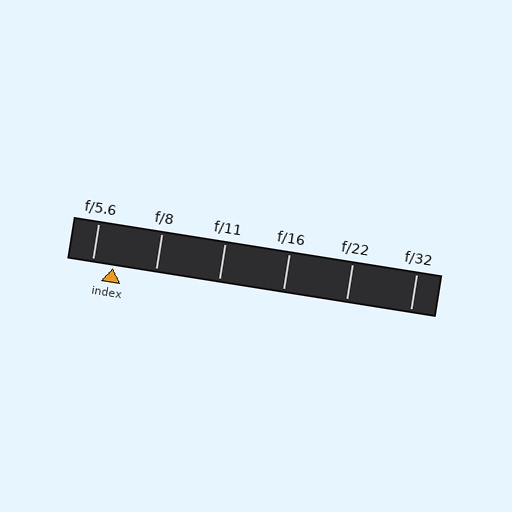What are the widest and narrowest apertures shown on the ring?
The widest aperture shown is f/5.6 and the narrowest is f/32.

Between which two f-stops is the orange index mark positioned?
The index mark is between f/5.6 and f/8.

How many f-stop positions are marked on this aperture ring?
There are 6 f-stop positions marked.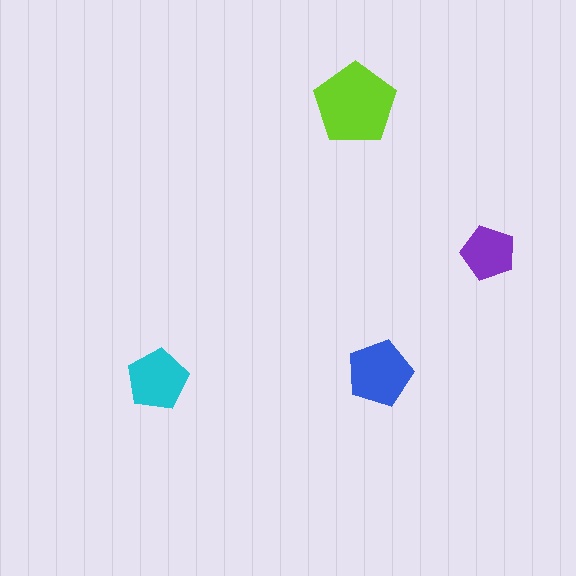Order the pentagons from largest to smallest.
the lime one, the blue one, the cyan one, the purple one.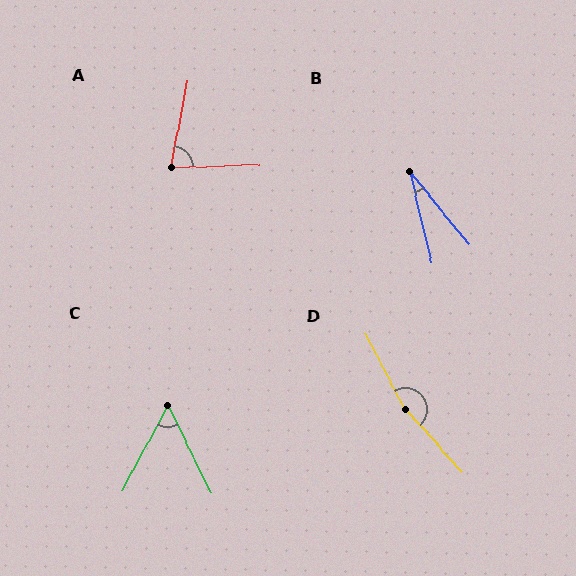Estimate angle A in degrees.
Approximately 77 degrees.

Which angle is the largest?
D, at approximately 166 degrees.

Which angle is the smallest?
B, at approximately 26 degrees.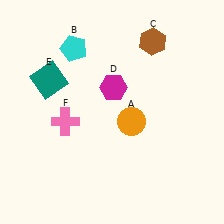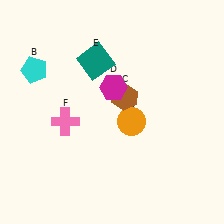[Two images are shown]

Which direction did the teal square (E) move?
The teal square (E) moved right.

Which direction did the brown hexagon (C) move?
The brown hexagon (C) moved down.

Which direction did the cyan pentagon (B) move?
The cyan pentagon (B) moved left.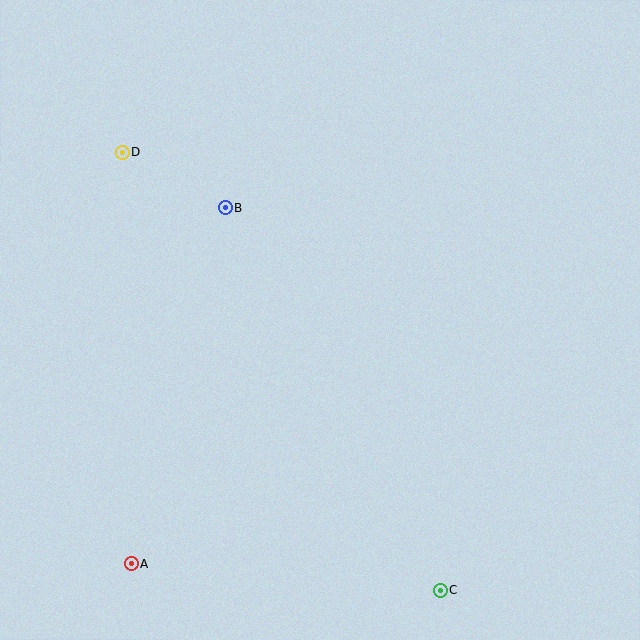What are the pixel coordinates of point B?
Point B is at (226, 208).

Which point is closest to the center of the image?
Point B at (226, 208) is closest to the center.